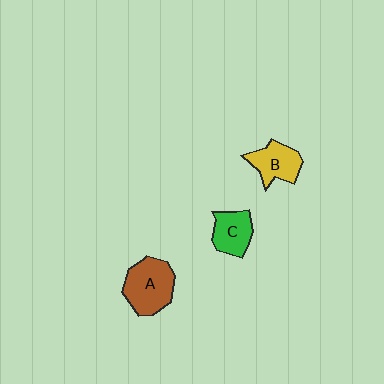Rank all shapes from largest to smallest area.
From largest to smallest: A (brown), B (yellow), C (green).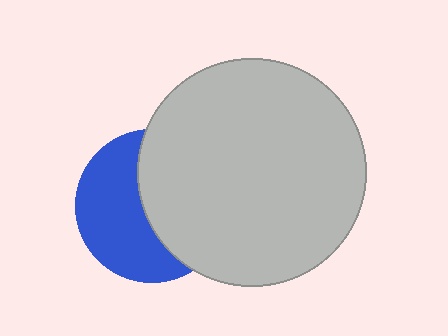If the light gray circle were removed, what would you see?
You would see the complete blue circle.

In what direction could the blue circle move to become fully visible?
The blue circle could move left. That would shift it out from behind the light gray circle entirely.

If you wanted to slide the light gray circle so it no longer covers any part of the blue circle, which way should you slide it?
Slide it right — that is the most direct way to separate the two shapes.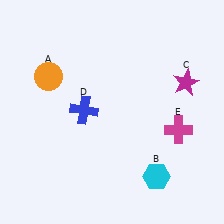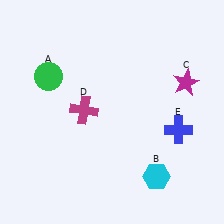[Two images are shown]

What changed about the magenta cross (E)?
In Image 1, E is magenta. In Image 2, it changed to blue.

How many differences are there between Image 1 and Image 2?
There are 3 differences between the two images.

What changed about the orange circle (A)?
In Image 1, A is orange. In Image 2, it changed to green.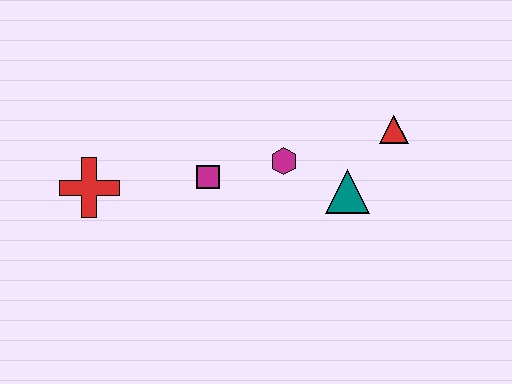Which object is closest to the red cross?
The magenta square is closest to the red cross.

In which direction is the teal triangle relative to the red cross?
The teal triangle is to the right of the red cross.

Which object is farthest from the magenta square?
The red triangle is farthest from the magenta square.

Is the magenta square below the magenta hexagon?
Yes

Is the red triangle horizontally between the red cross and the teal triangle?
No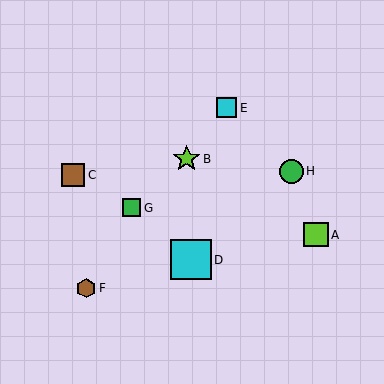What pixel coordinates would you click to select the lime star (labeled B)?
Click at (187, 159) to select the lime star B.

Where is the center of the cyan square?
The center of the cyan square is at (191, 260).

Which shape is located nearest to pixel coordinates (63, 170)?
The brown square (labeled C) at (73, 175) is nearest to that location.